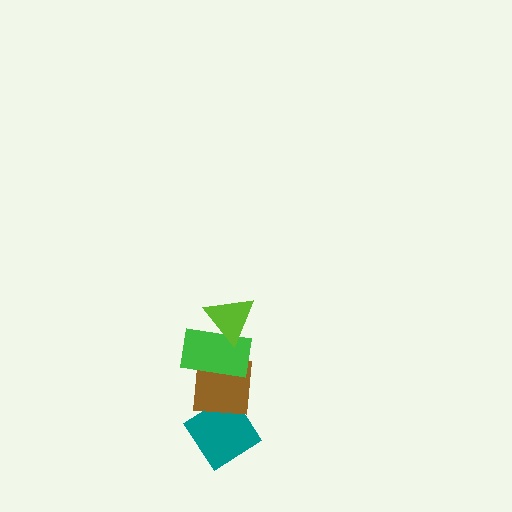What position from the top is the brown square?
The brown square is 3rd from the top.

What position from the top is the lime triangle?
The lime triangle is 1st from the top.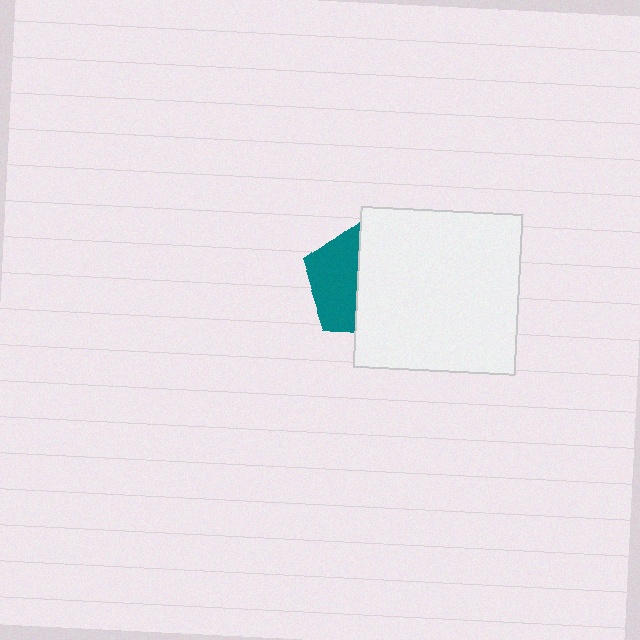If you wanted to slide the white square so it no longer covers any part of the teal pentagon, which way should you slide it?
Slide it right — that is the most direct way to separate the two shapes.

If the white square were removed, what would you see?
You would see the complete teal pentagon.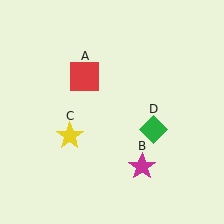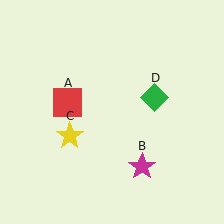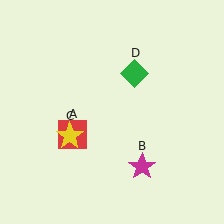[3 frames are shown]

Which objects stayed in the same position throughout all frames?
Magenta star (object B) and yellow star (object C) remained stationary.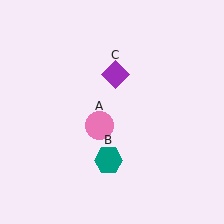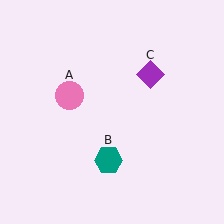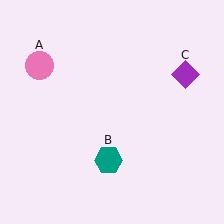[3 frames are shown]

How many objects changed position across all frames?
2 objects changed position: pink circle (object A), purple diamond (object C).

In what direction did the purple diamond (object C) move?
The purple diamond (object C) moved right.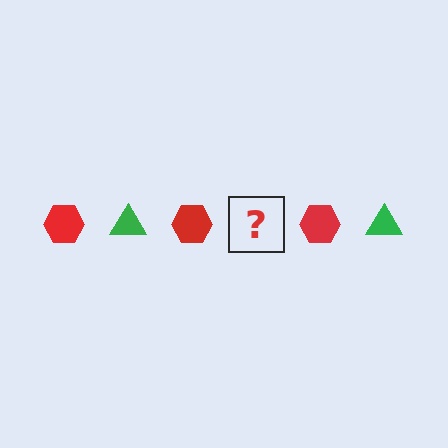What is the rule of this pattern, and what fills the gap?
The rule is that the pattern alternates between red hexagon and green triangle. The gap should be filled with a green triangle.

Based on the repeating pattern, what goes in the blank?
The blank should be a green triangle.